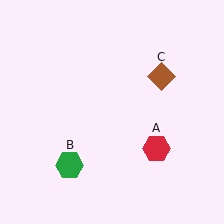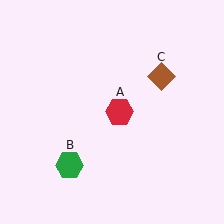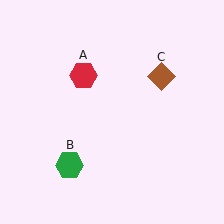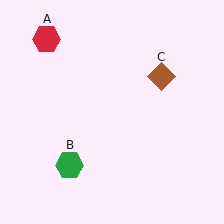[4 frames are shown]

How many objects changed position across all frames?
1 object changed position: red hexagon (object A).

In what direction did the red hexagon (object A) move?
The red hexagon (object A) moved up and to the left.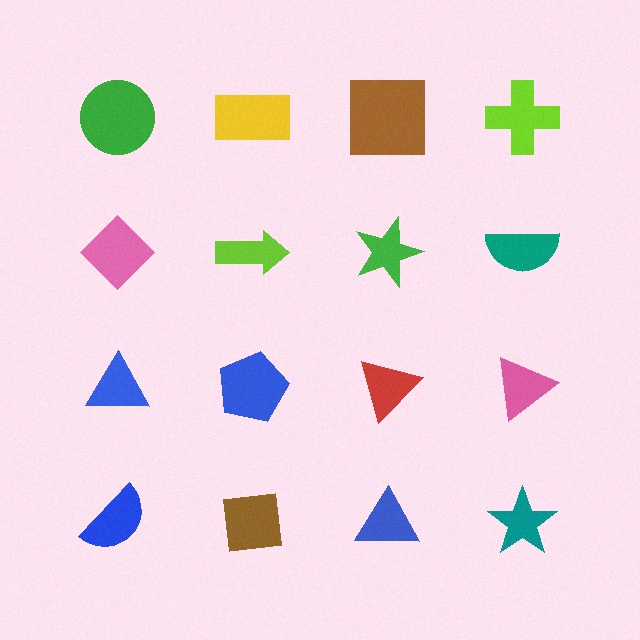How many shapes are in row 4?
4 shapes.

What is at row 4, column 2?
A brown square.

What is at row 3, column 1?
A blue triangle.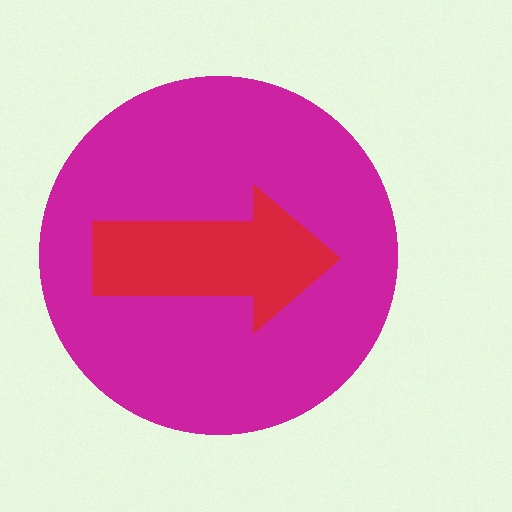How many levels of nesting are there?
2.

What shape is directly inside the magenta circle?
The red arrow.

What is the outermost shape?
The magenta circle.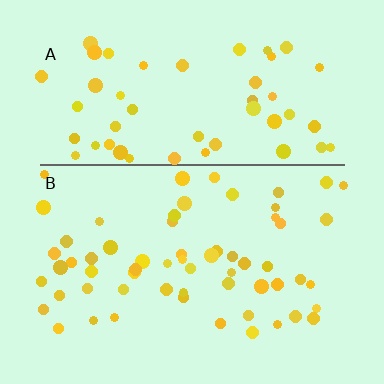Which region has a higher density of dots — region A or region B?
B (the bottom).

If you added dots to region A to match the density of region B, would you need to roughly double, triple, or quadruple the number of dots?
Approximately double.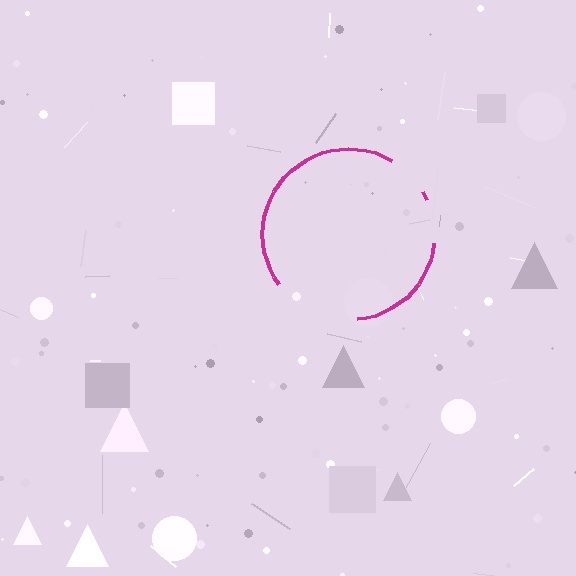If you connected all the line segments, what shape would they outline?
They would outline a circle.